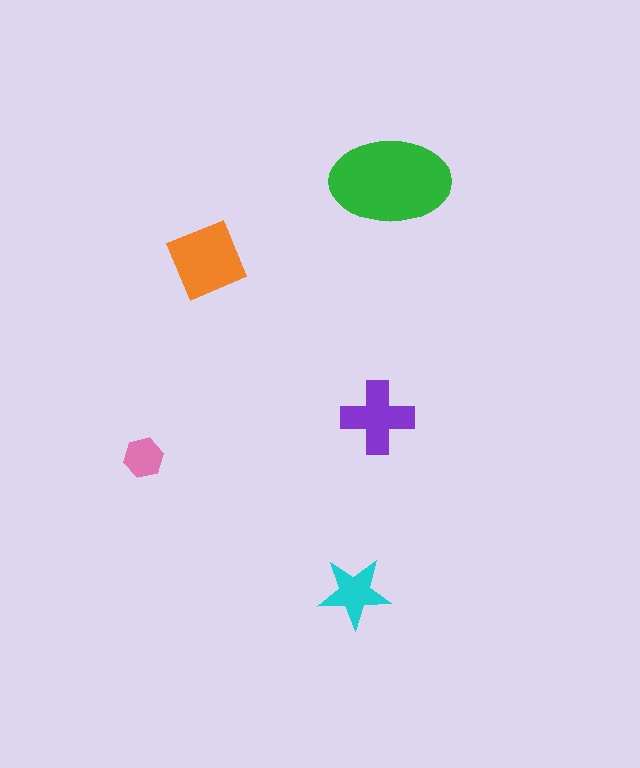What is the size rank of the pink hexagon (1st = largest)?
5th.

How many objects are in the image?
There are 5 objects in the image.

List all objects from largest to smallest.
The green ellipse, the orange square, the purple cross, the cyan star, the pink hexagon.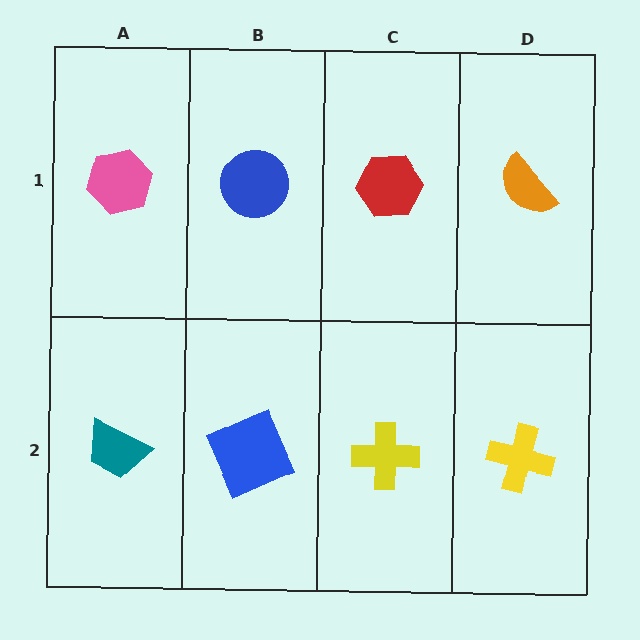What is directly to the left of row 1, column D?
A red hexagon.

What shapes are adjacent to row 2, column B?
A blue circle (row 1, column B), a teal trapezoid (row 2, column A), a yellow cross (row 2, column C).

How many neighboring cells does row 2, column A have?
2.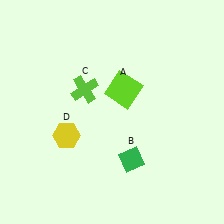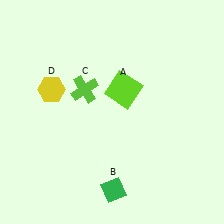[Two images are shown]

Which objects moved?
The objects that moved are: the green diamond (B), the yellow hexagon (D).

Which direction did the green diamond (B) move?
The green diamond (B) moved down.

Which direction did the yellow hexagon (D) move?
The yellow hexagon (D) moved up.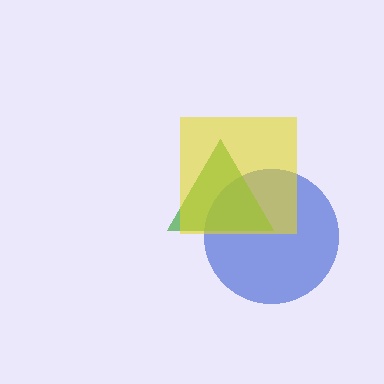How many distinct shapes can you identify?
There are 3 distinct shapes: a blue circle, a green triangle, a yellow square.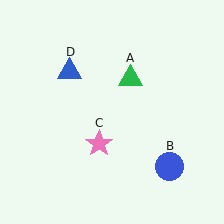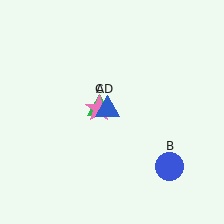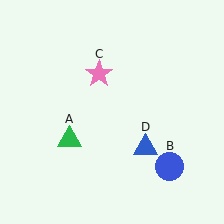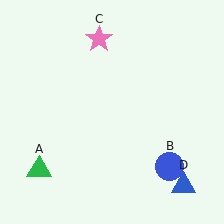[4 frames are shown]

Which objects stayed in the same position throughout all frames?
Blue circle (object B) remained stationary.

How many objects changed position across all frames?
3 objects changed position: green triangle (object A), pink star (object C), blue triangle (object D).